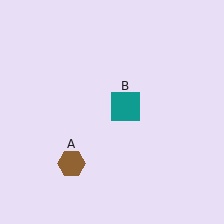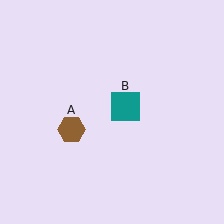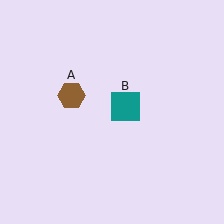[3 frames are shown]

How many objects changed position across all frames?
1 object changed position: brown hexagon (object A).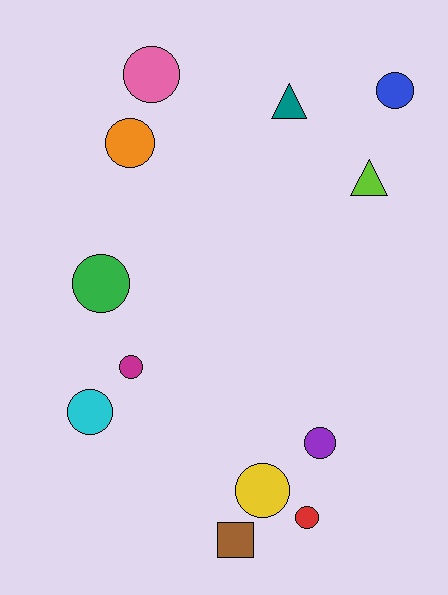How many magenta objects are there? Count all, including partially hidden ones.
There is 1 magenta object.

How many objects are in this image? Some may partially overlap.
There are 12 objects.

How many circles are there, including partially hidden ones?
There are 9 circles.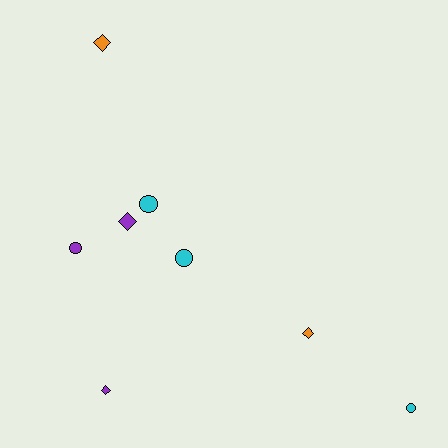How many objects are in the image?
There are 8 objects.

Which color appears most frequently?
Purple, with 3 objects.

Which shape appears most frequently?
Circle, with 4 objects.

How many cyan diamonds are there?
There are no cyan diamonds.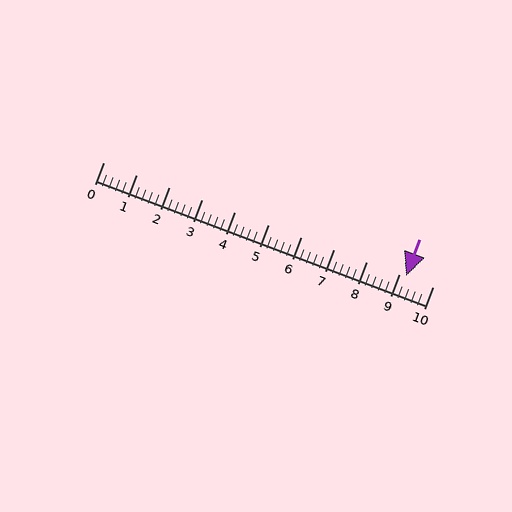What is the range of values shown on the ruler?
The ruler shows values from 0 to 10.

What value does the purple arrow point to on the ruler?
The purple arrow points to approximately 9.2.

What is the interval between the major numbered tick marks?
The major tick marks are spaced 1 units apart.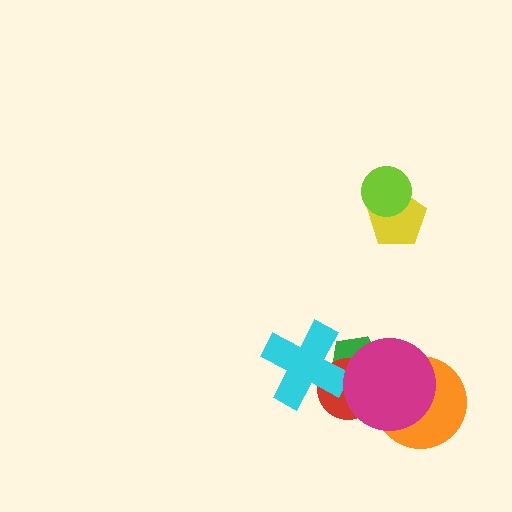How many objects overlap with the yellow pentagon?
1 object overlaps with the yellow pentagon.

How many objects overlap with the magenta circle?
3 objects overlap with the magenta circle.